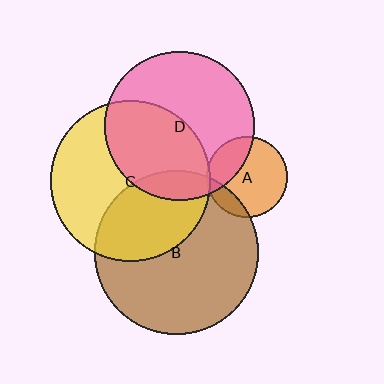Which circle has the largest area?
Circle B (brown).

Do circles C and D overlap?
Yes.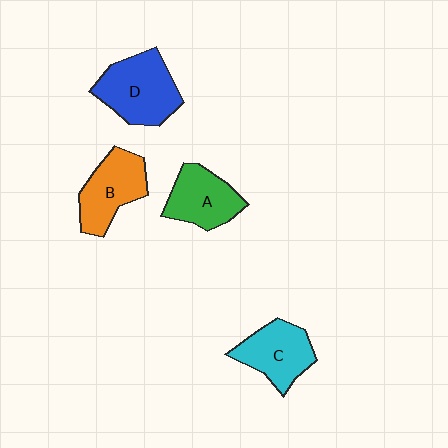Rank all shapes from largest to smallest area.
From largest to smallest: D (blue), B (orange), C (cyan), A (green).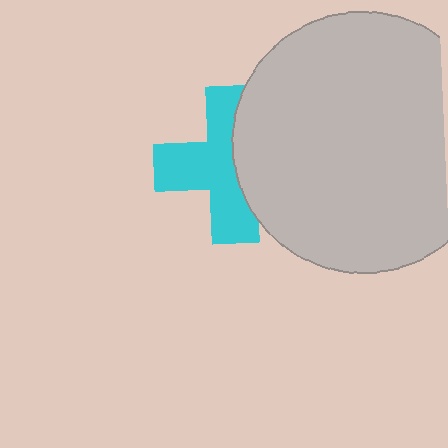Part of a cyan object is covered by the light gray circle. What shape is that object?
It is a cross.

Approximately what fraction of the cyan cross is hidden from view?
Roughly 39% of the cyan cross is hidden behind the light gray circle.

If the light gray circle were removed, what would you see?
You would see the complete cyan cross.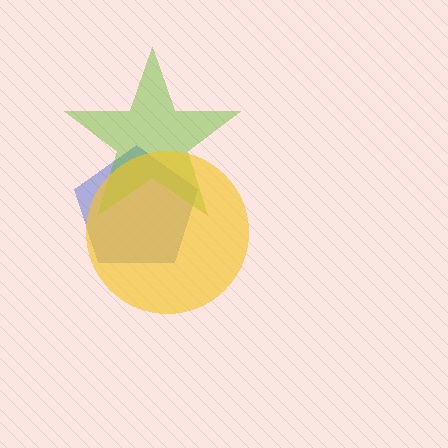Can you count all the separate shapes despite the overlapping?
Yes, there are 3 separate shapes.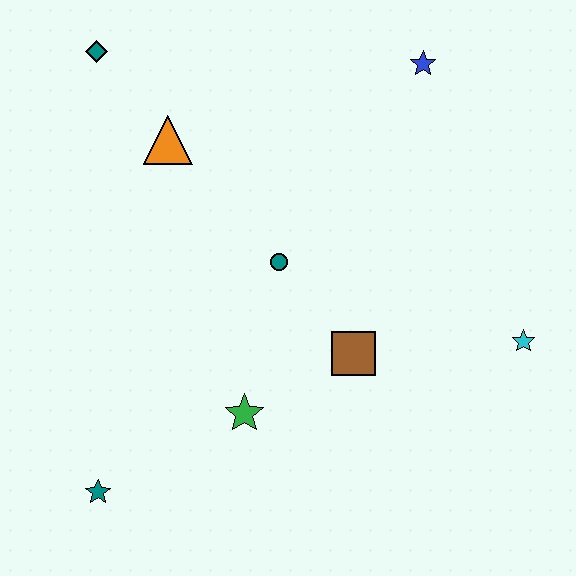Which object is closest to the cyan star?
The brown square is closest to the cyan star.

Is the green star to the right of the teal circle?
No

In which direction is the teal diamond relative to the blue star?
The teal diamond is to the left of the blue star.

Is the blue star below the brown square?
No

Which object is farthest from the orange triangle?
The cyan star is farthest from the orange triangle.